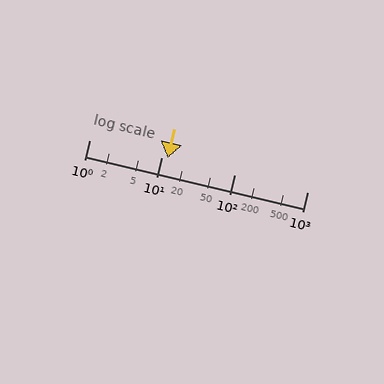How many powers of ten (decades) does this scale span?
The scale spans 3 decades, from 1 to 1000.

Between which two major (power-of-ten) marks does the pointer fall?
The pointer is between 10 and 100.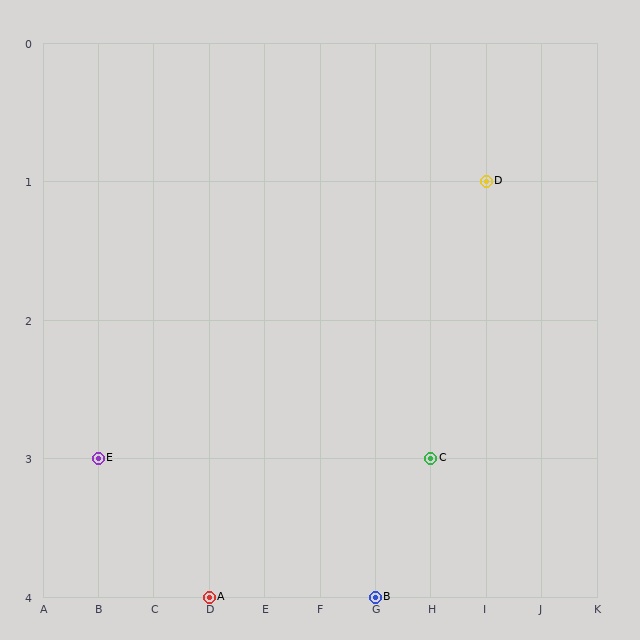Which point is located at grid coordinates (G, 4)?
Point B is at (G, 4).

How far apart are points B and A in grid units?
Points B and A are 3 columns apart.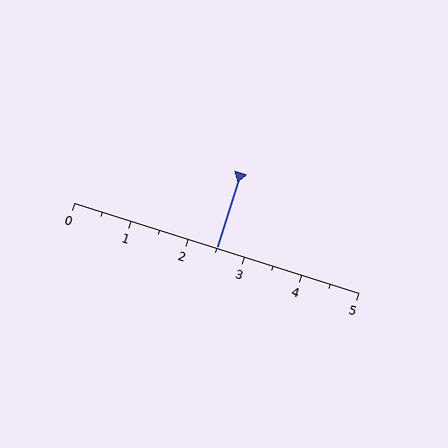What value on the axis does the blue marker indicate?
The marker indicates approximately 2.5.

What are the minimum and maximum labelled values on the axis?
The axis runs from 0 to 5.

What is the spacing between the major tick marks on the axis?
The major ticks are spaced 1 apart.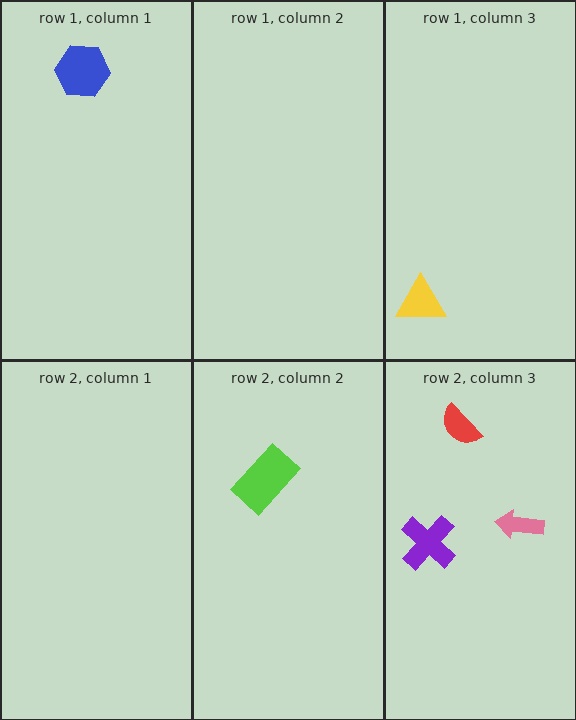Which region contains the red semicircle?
The row 2, column 3 region.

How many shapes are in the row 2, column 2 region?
1.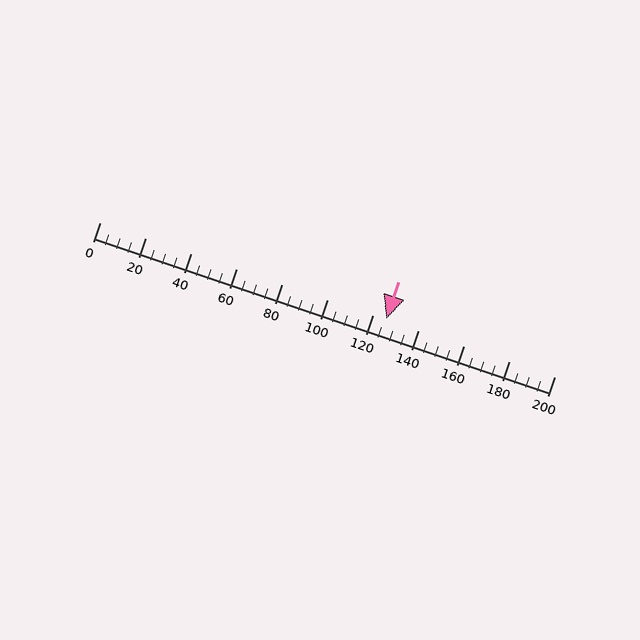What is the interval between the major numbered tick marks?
The major tick marks are spaced 20 units apart.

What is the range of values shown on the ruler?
The ruler shows values from 0 to 200.